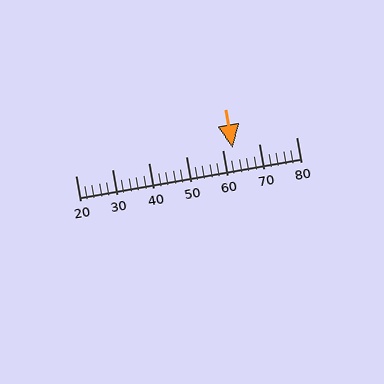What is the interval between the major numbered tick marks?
The major tick marks are spaced 10 units apart.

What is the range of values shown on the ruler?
The ruler shows values from 20 to 80.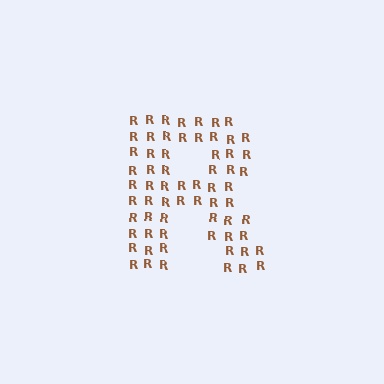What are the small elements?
The small elements are letter R's.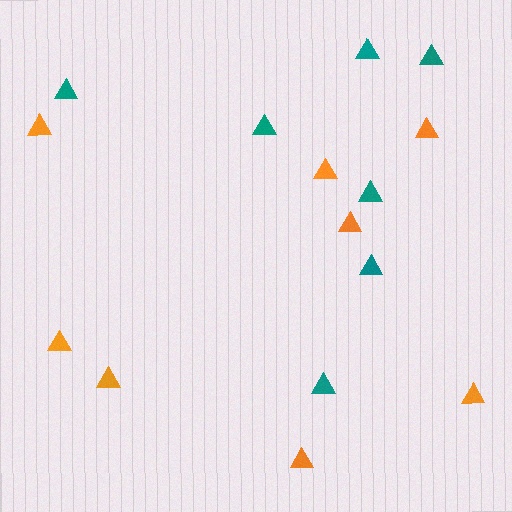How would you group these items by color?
There are 2 groups: one group of orange triangles (8) and one group of teal triangles (7).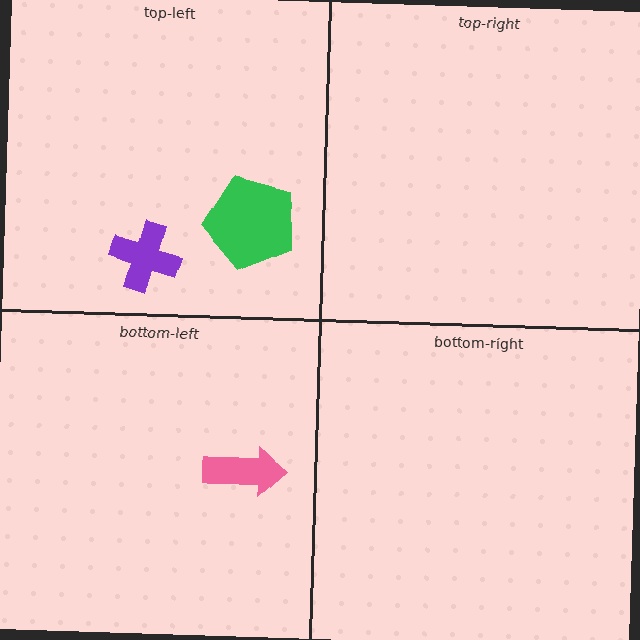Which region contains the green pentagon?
The top-left region.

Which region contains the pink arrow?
The bottom-left region.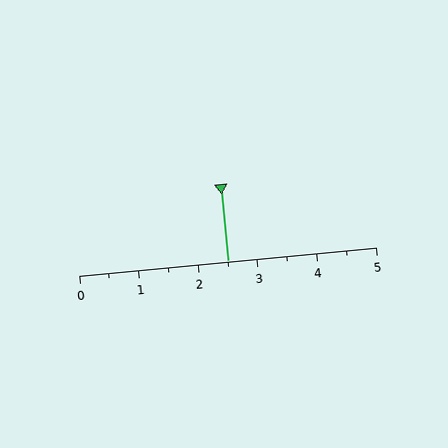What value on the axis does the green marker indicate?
The marker indicates approximately 2.5.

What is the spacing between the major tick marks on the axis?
The major ticks are spaced 1 apart.